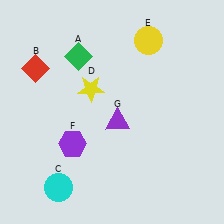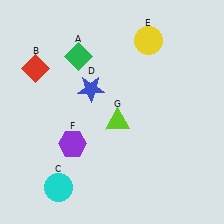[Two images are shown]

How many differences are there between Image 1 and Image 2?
There are 2 differences between the two images.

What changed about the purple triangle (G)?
In Image 1, G is purple. In Image 2, it changed to lime.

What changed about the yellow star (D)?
In Image 1, D is yellow. In Image 2, it changed to blue.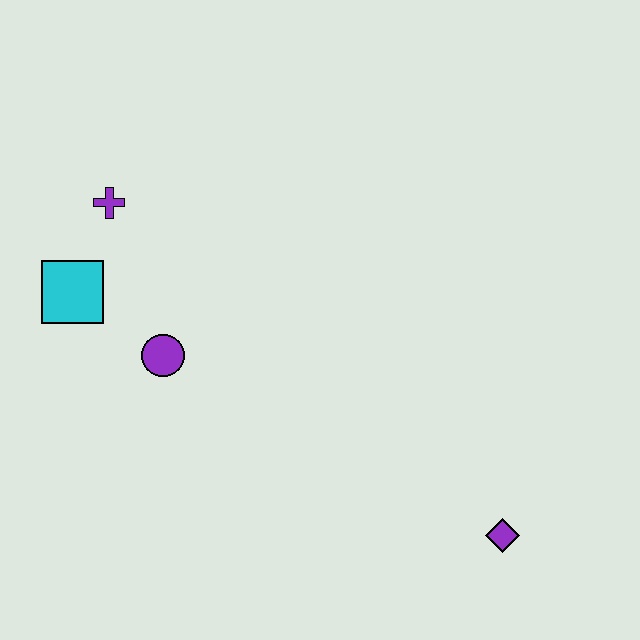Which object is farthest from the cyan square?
The purple diamond is farthest from the cyan square.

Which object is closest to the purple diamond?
The purple circle is closest to the purple diamond.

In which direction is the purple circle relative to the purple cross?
The purple circle is below the purple cross.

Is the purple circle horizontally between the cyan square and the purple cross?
No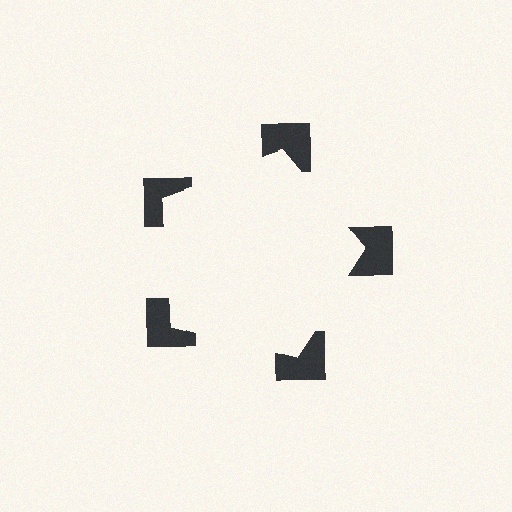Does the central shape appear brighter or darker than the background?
It typically appears slightly brighter than the background, even though no actual brightness change is drawn.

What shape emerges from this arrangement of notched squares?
An illusory pentagon — its edges are inferred from the aligned wedge cuts in the notched squares, not physically drawn.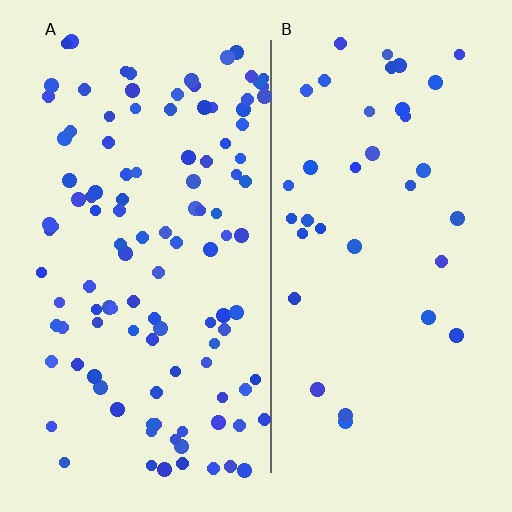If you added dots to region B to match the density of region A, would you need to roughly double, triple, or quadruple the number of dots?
Approximately triple.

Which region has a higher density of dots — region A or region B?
A (the left).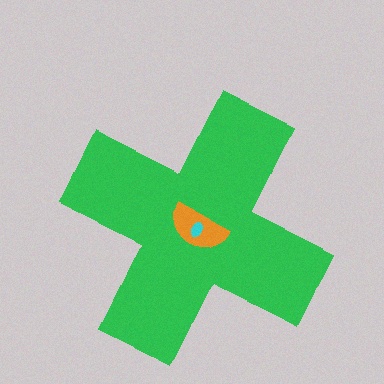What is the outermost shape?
The green cross.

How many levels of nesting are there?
3.